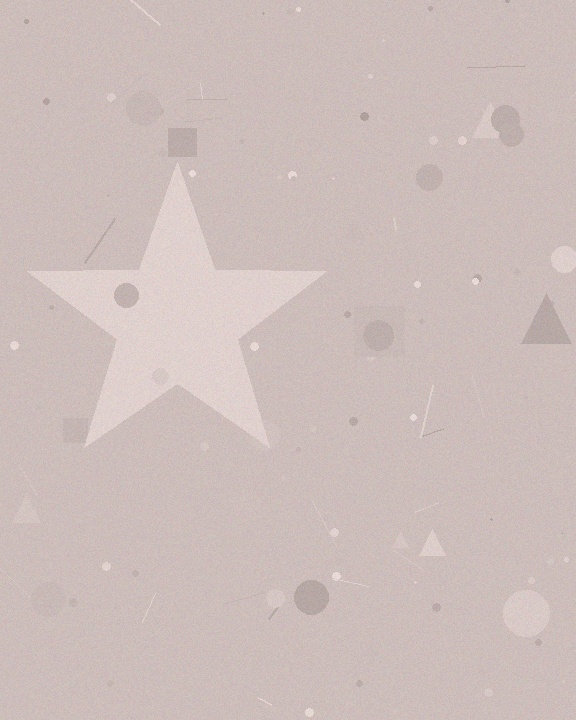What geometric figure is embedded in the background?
A star is embedded in the background.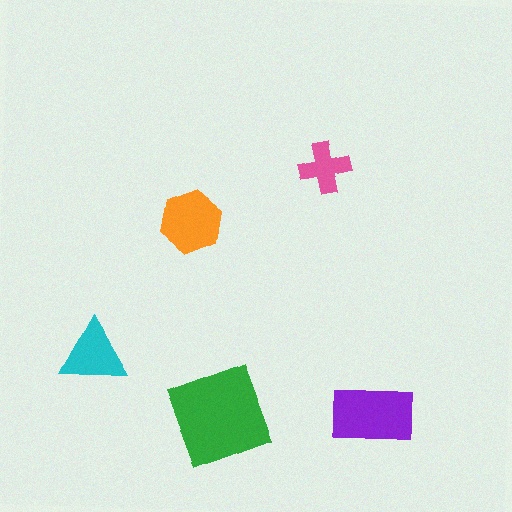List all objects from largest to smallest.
The green square, the purple rectangle, the orange hexagon, the cyan triangle, the pink cross.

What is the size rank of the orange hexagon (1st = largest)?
3rd.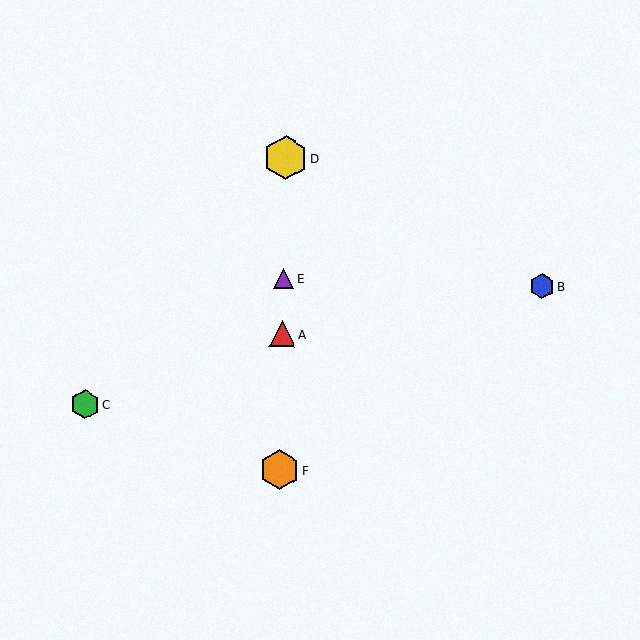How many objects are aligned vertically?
4 objects (A, D, E, F) are aligned vertically.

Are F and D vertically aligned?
Yes, both are at x≈279.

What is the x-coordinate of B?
Object B is at x≈542.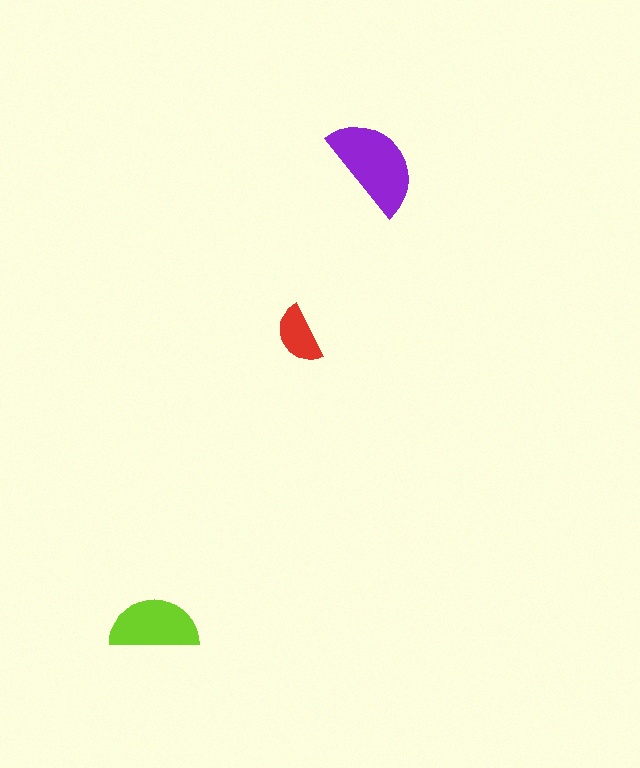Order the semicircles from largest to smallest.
the purple one, the lime one, the red one.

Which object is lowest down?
The lime semicircle is bottommost.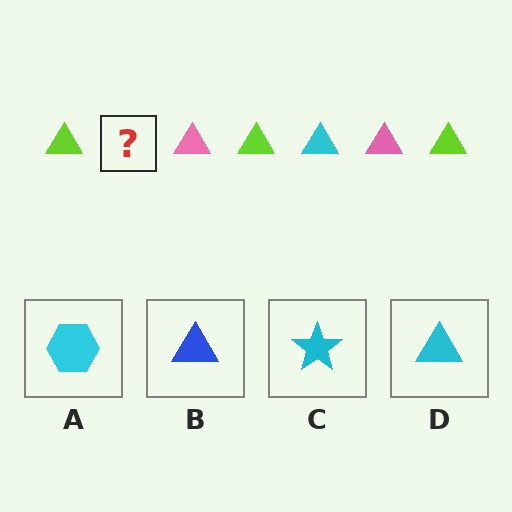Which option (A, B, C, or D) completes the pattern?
D.